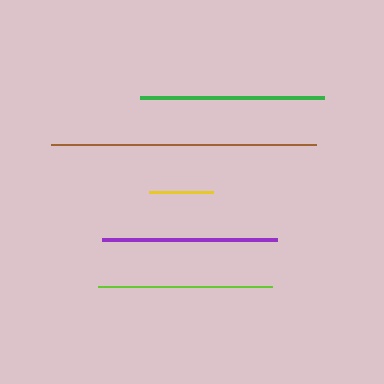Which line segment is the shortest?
The yellow line is the shortest at approximately 64 pixels.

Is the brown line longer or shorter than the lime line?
The brown line is longer than the lime line.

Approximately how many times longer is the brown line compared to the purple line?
The brown line is approximately 1.5 times the length of the purple line.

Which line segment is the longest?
The brown line is the longest at approximately 264 pixels.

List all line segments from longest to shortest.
From longest to shortest: brown, green, purple, lime, yellow.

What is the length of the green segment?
The green segment is approximately 185 pixels long.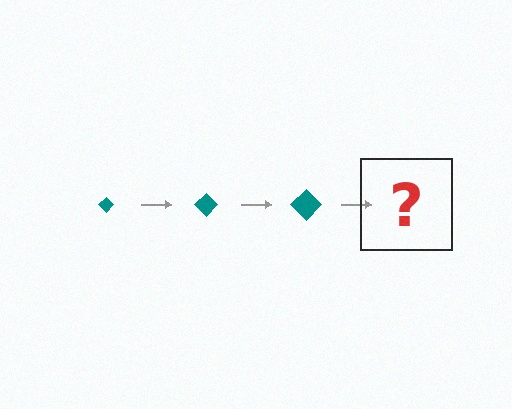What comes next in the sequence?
The next element should be a teal diamond, larger than the previous one.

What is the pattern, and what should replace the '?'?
The pattern is that the diamond gets progressively larger each step. The '?' should be a teal diamond, larger than the previous one.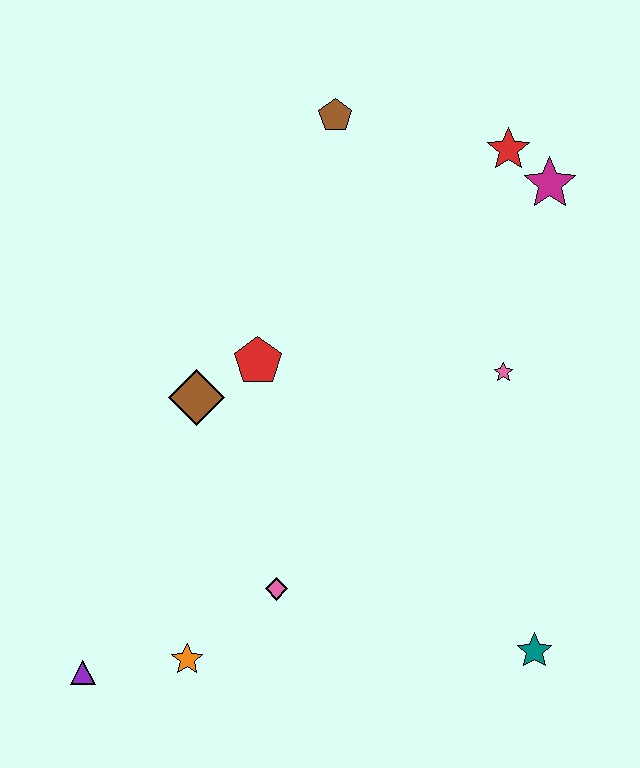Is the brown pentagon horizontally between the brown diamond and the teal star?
Yes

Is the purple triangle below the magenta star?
Yes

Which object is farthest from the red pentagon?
The teal star is farthest from the red pentagon.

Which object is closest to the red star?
The magenta star is closest to the red star.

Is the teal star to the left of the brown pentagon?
No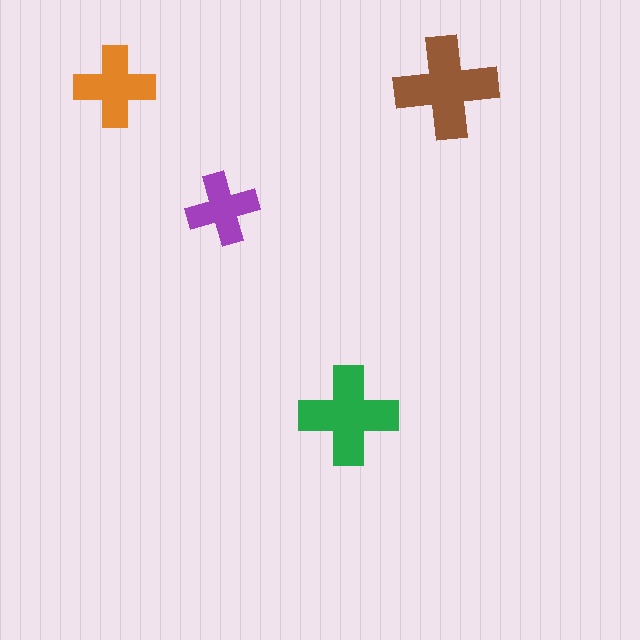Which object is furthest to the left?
The orange cross is leftmost.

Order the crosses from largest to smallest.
the brown one, the green one, the orange one, the purple one.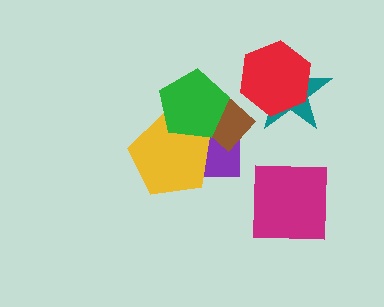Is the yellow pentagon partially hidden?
Yes, it is partially covered by another shape.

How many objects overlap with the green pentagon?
3 objects overlap with the green pentagon.